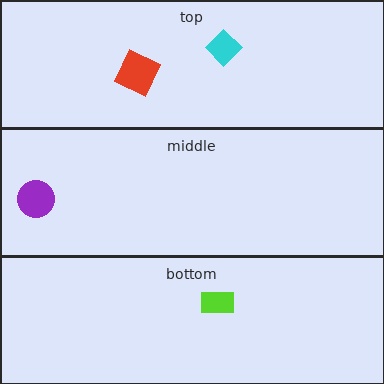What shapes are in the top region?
The red square, the cyan diamond.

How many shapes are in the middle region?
1.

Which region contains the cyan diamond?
The top region.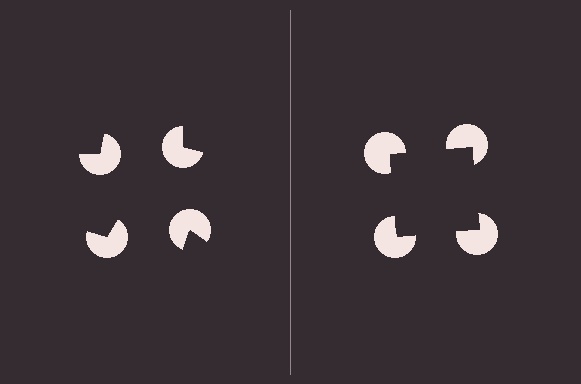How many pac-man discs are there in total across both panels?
8 — 4 on each side.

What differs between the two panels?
The pac-man discs are positioned identically on both sides; only the wedge orientations differ. On the right they align to a square; on the left they are misaligned.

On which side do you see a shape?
An illusory square appears on the right side. On the left side the wedge cuts are rotated, so no coherent shape forms.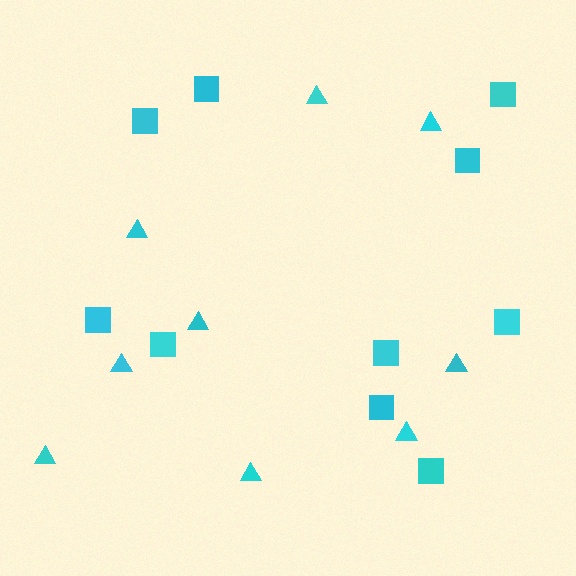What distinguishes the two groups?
There are 2 groups: one group of squares (10) and one group of triangles (9).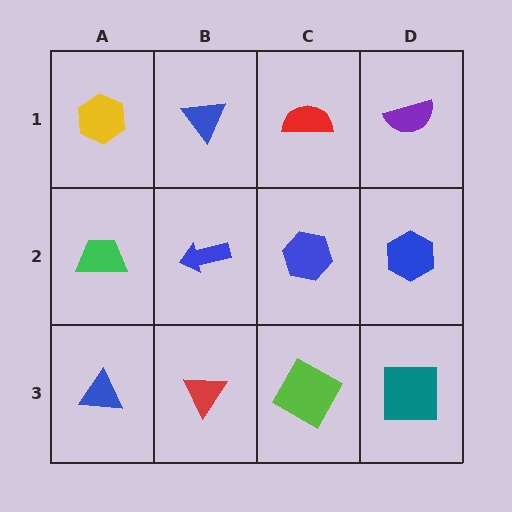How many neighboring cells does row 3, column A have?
2.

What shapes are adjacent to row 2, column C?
A red semicircle (row 1, column C), a lime square (row 3, column C), a blue arrow (row 2, column B), a blue hexagon (row 2, column D).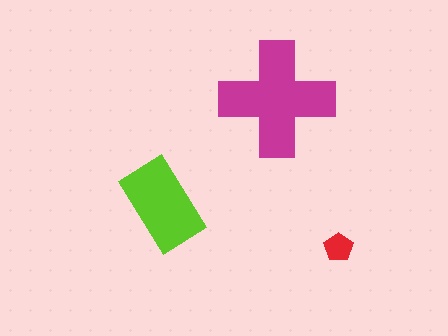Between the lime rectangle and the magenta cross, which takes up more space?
The magenta cross.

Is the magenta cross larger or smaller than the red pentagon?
Larger.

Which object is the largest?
The magenta cross.